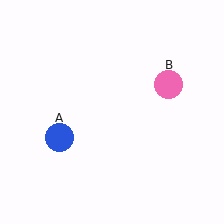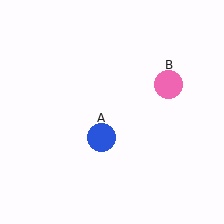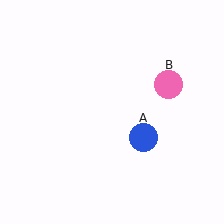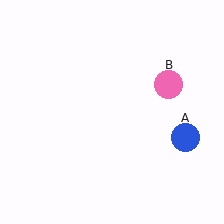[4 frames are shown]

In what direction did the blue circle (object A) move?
The blue circle (object A) moved right.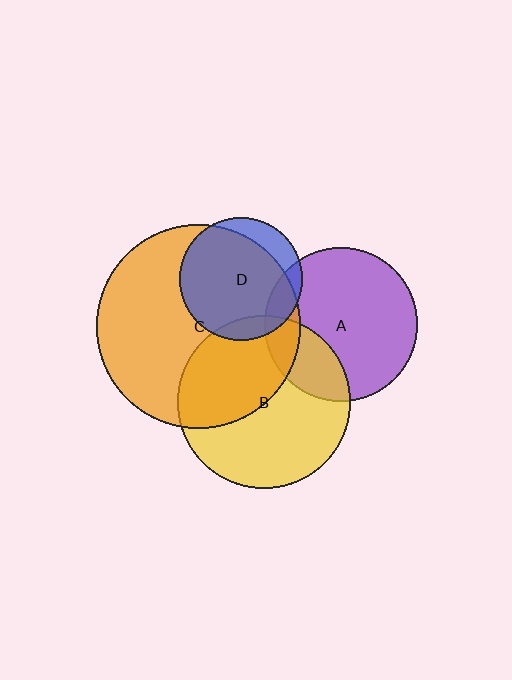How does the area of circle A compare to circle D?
Approximately 1.6 times.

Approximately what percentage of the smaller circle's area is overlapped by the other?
Approximately 40%.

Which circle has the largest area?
Circle C (orange).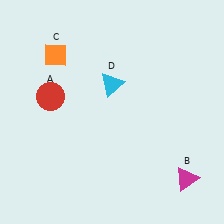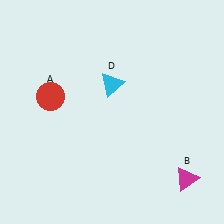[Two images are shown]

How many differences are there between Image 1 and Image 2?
There is 1 difference between the two images.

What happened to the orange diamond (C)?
The orange diamond (C) was removed in Image 2. It was in the top-left area of Image 1.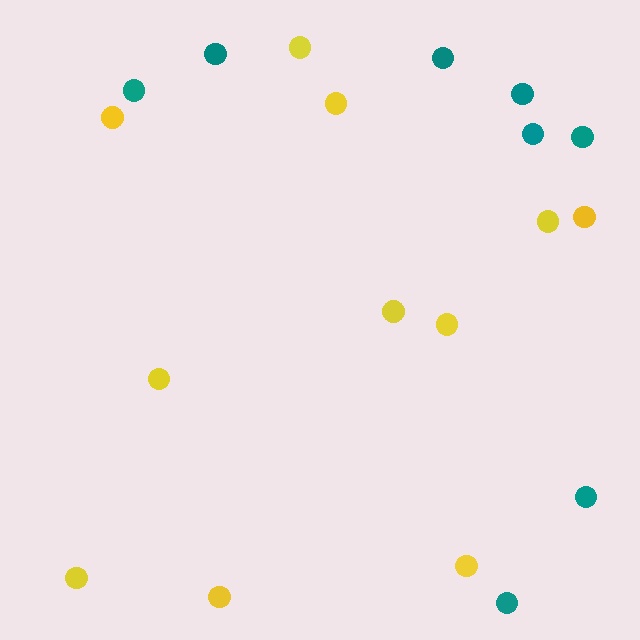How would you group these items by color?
There are 2 groups: one group of yellow circles (11) and one group of teal circles (8).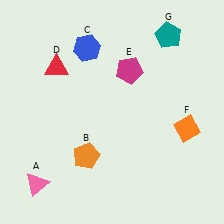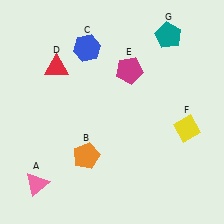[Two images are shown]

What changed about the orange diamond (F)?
In Image 1, F is orange. In Image 2, it changed to yellow.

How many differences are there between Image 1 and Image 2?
There is 1 difference between the two images.